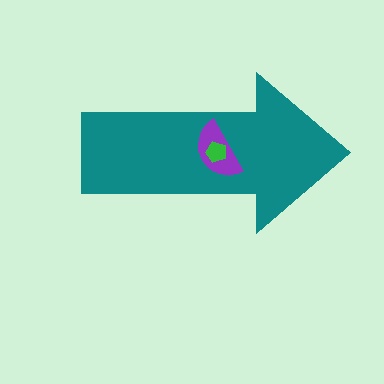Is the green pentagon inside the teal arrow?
Yes.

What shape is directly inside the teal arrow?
The purple semicircle.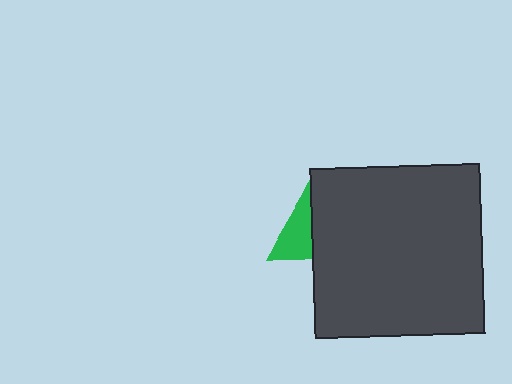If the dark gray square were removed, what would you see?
You would see the complete green triangle.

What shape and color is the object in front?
The object in front is a dark gray square.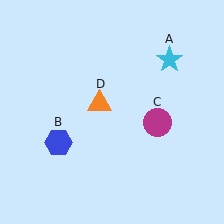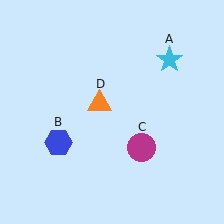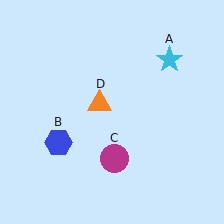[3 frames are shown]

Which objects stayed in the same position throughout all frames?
Cyan star (object A) and blue hexagon (object B) and orange triangle (object D) remained stationary.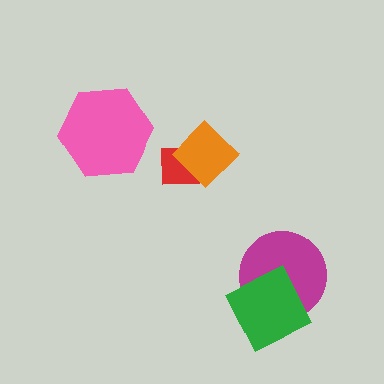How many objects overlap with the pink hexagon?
0 objects overlap with the pink hexagon.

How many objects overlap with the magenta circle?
1 object overlaps with the magenta circle.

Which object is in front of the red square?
The orange diamond is in front of the red square.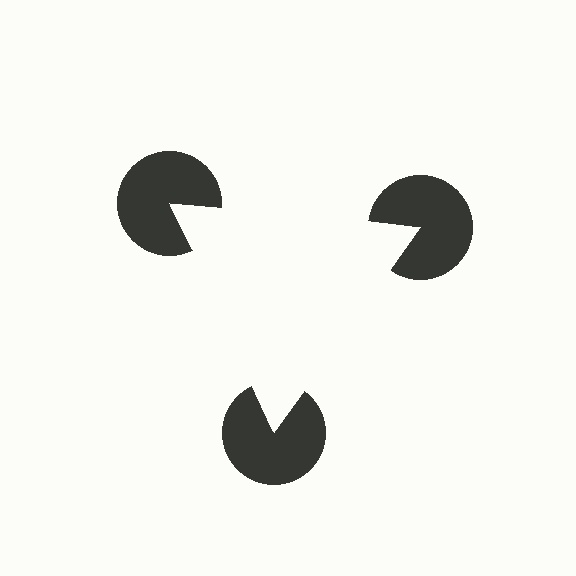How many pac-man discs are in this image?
There are 3 — one at each vertex of the illusory triangle.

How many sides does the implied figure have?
3 sides.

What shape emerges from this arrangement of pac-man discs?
An illusory triangle — its edges are inferred from the aligned wedge cuts in the pac-man discs, not physically drawn.